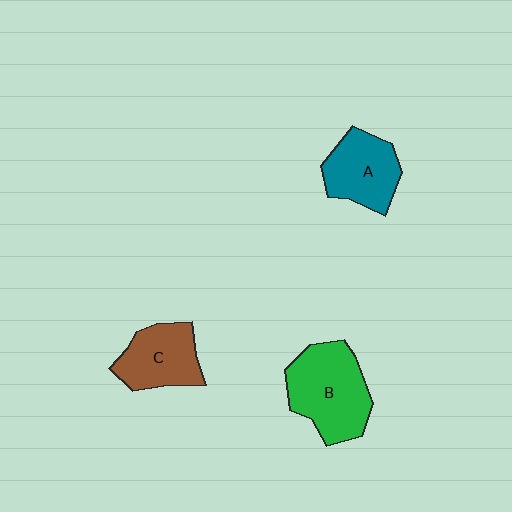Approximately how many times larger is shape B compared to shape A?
Approximately 1.4 times.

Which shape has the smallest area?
Shape C (brown).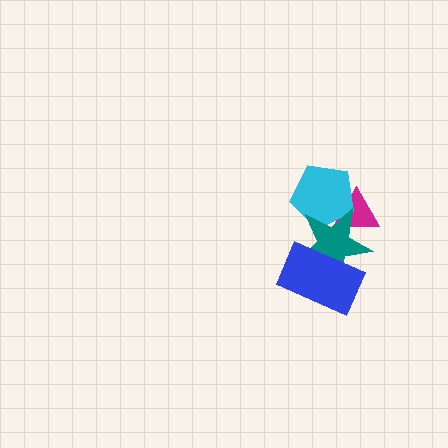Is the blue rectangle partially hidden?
No, no other shape covers it.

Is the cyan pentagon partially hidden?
Yes, it is partially covered by another shape.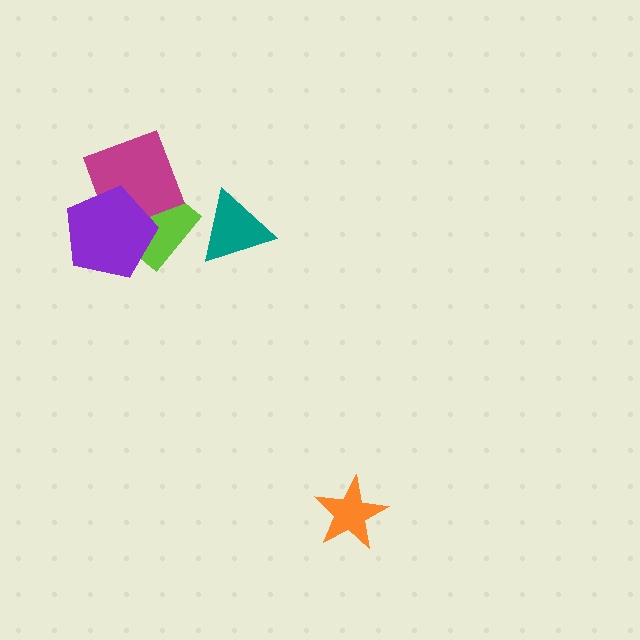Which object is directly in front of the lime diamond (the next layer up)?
The magenta square is directly in front of the lime diamond.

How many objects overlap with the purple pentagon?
2 objects overlap with the purple pentagon.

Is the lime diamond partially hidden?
Yes, it is partially covered by another shape.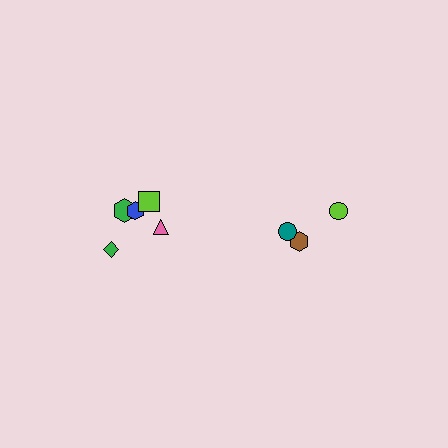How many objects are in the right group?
There are 3 objects.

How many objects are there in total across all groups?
There are 8 objects.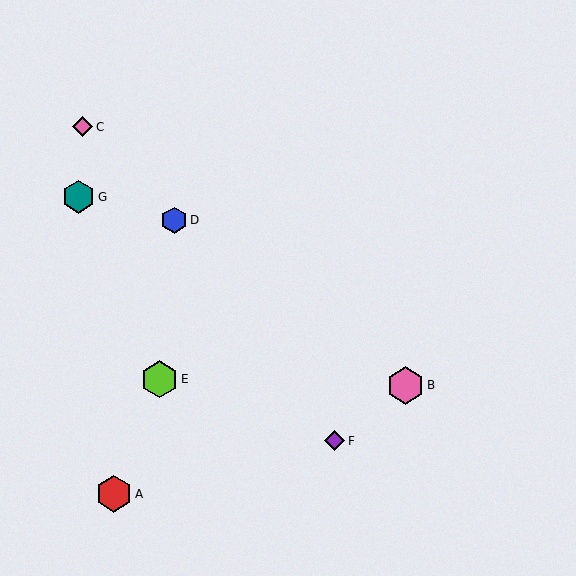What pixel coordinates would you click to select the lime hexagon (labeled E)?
Click at (160, 379) to select the lime hexagon E.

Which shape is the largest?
The pink hexagon (labeled B) is the largest.